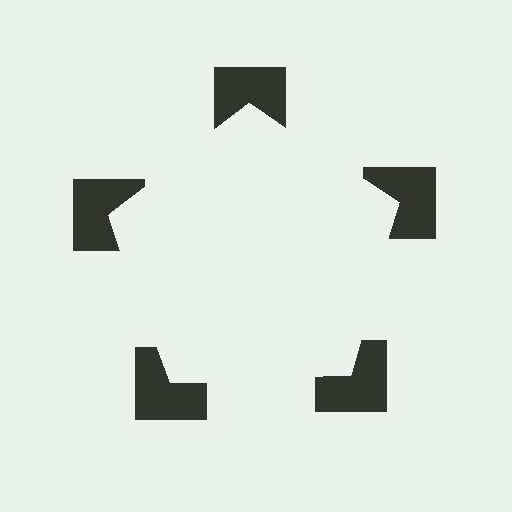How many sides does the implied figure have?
5 sides.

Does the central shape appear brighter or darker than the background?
It typically appears slightly brighter than the background, even though no actual brightness change is drawn.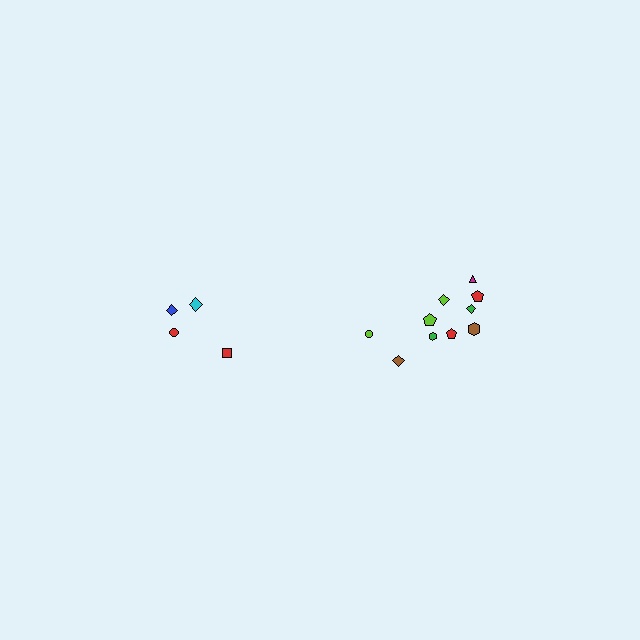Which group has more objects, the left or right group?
The right group.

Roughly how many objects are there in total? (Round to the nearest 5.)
Roughly 15 objects in total.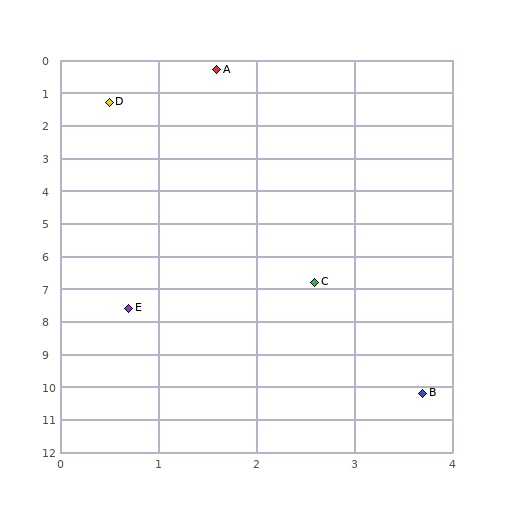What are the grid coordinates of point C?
Point C is at approximately (2.6, 6.8).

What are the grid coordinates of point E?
Point E is at approximately (0.7, 7.6).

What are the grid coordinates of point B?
Point B is at approximately (3.7, 10.2).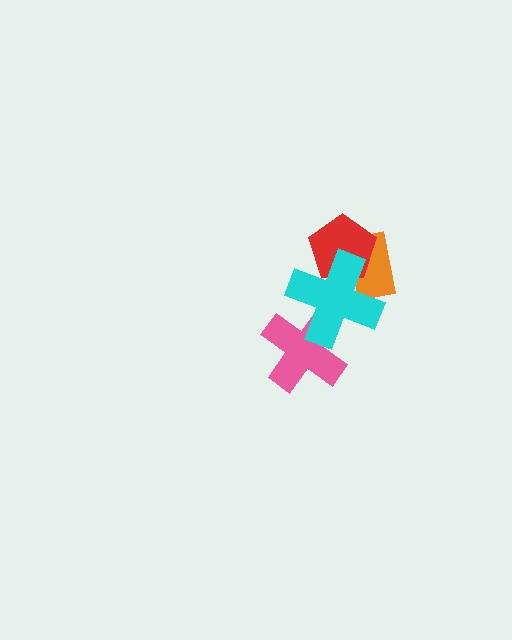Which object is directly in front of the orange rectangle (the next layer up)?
The red pentagon is directly in front of the orange rectangle.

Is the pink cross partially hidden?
Yes, it is partially covered by another shape.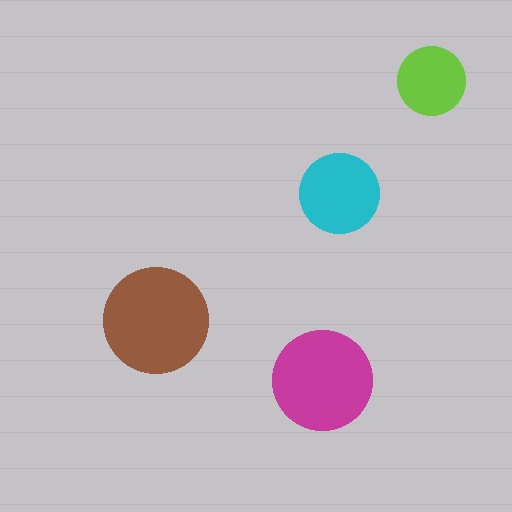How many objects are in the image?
There are 4 objects in the image.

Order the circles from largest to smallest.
the brown one, the magenta one, the cyan one, the lime one.